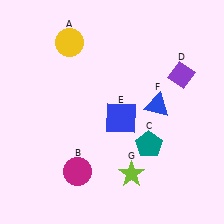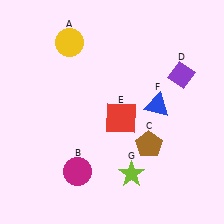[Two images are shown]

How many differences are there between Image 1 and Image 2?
There are 2 differences between the two images.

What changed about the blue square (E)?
In Image 1, E is blue. In Image 2, it changed to red.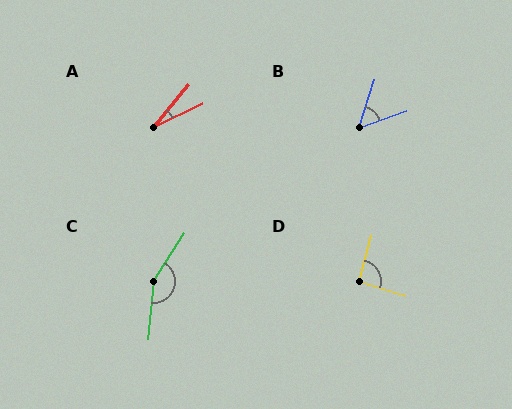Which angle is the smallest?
A, at approximately 25 degrees.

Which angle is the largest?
C, at approximately 152 degrees.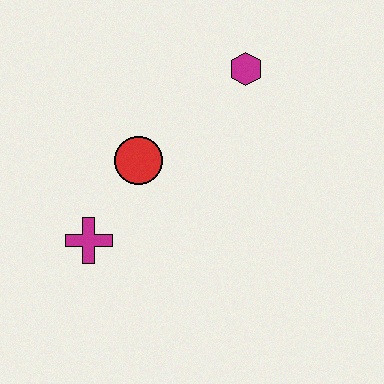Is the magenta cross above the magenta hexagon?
No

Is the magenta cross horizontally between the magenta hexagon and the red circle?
No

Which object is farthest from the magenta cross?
The magenta hexagon is farthest from the magenta cross.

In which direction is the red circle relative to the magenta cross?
The red circle is above the magenta cross.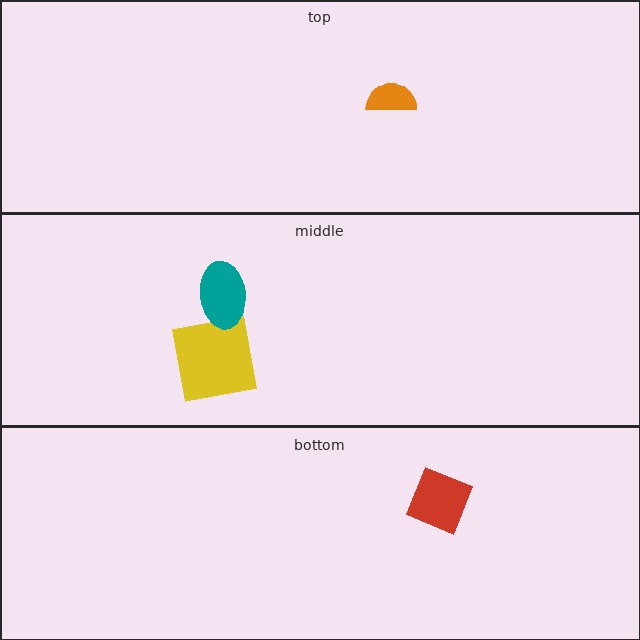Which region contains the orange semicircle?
The top region.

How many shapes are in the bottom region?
1.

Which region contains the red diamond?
The bottom region.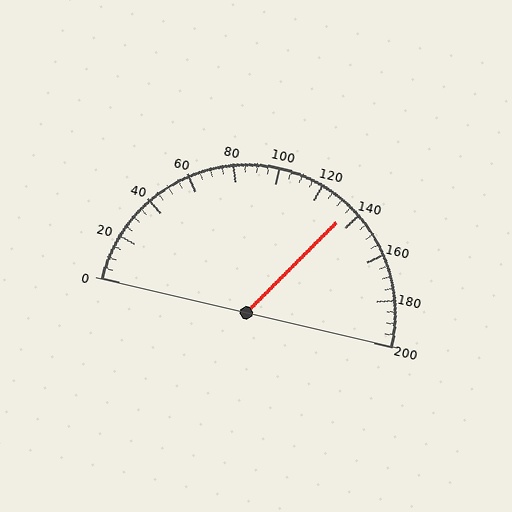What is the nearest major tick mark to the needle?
The nearest major tick mark is 140.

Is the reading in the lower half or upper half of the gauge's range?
The reading is in the upper half of the range (0 to 200).